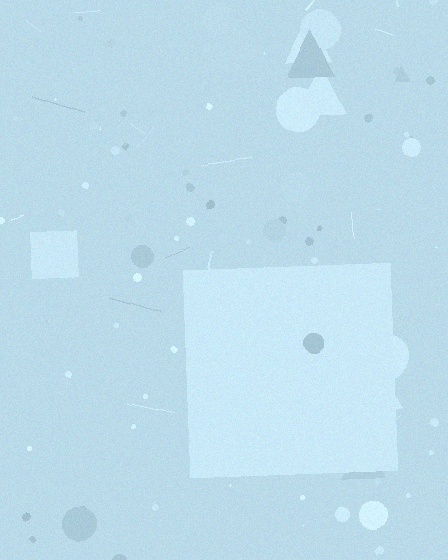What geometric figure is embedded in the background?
A square is embedded in the background.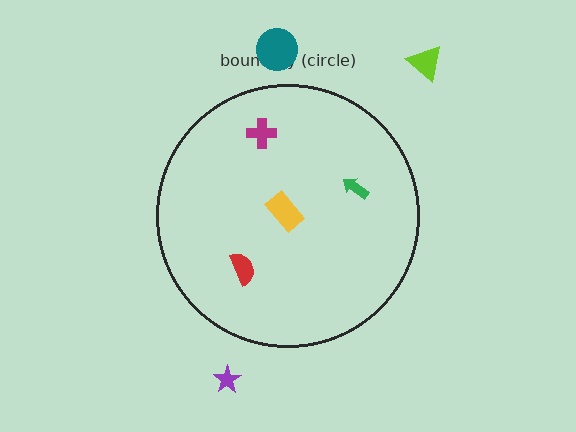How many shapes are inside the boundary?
4 inside, 3 outside.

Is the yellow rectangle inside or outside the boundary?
Inside.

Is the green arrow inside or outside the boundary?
Inside.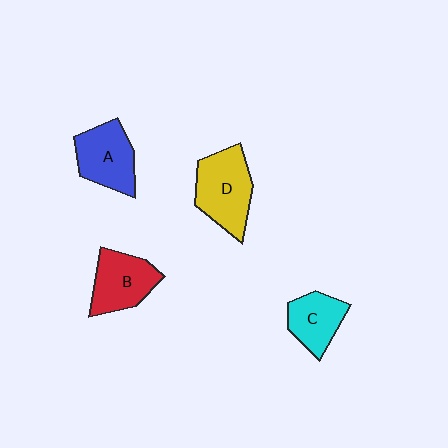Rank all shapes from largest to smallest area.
From largest to smallest: D (yellow), A (blue), B (red), C (cyan).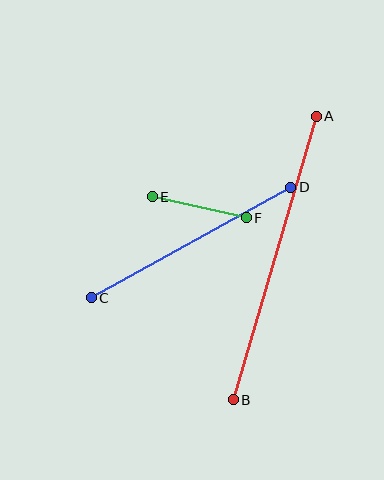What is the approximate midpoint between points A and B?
The midpoint is at approximately (275, 258) pixels.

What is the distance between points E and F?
The distance is approximately 97 pixels.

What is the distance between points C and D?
The distance is approximately 228 pixels.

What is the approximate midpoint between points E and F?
The midpoint is at approximately (199, 207) pixels.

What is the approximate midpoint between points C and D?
The midpoint is at approximately (191, 243) pixels.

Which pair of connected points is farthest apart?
Points A and B are farthest apart.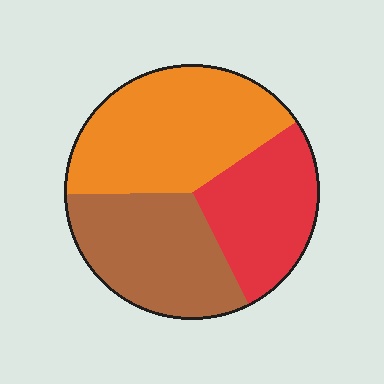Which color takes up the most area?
Orange, at roughly 40%.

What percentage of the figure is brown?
Brown takes up about one third (1/3) of the figure.